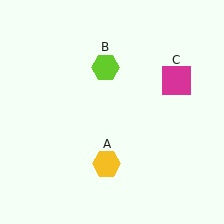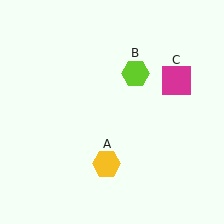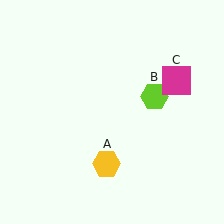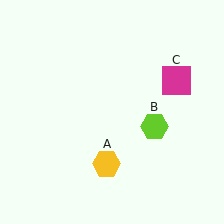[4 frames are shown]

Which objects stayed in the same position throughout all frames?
Yellow hexagon (object A) and magenta square (object C) remained stationary.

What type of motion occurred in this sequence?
The lime hexagon (object B) rotated clockwise around the center of the scene.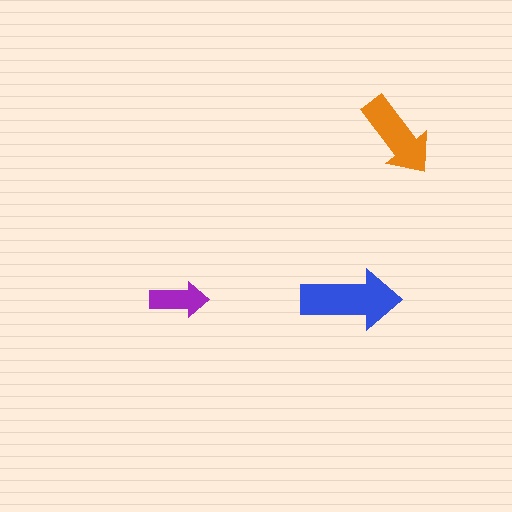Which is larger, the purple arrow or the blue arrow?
The blue one.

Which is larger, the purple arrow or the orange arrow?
The orange one.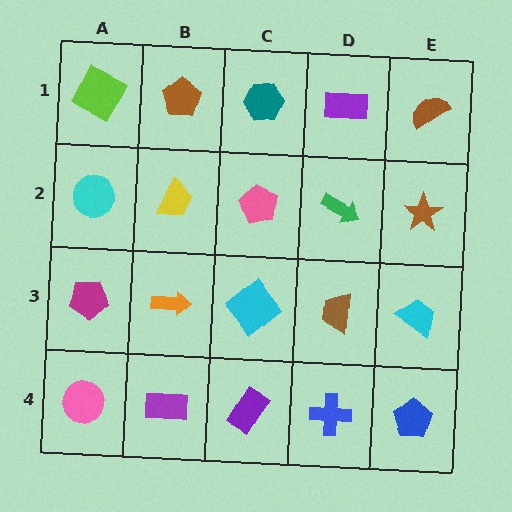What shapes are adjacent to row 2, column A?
A lime square (row 1, column A), a magenta pentagon (row 3, column A), a yellow trapezoid (row 2, column B).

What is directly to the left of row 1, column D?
A teal hexagon.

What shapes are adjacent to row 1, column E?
A brown star (row 2, column E), a purple rectangle (row 1, column D).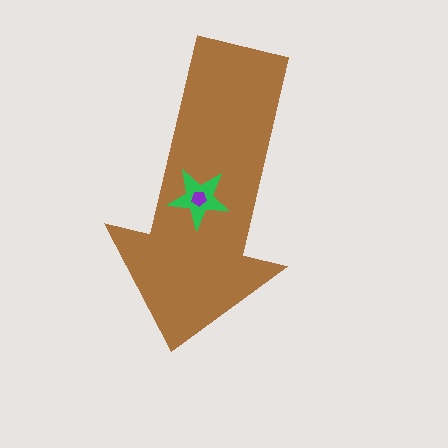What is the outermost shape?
The brown arrow.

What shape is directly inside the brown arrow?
The green star.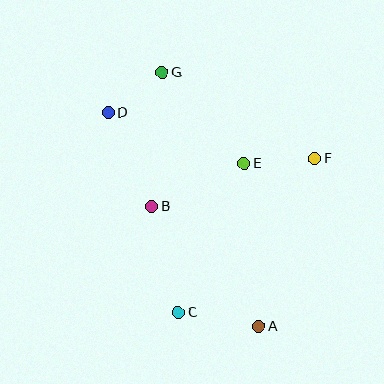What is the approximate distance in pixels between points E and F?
The distance between E and F is approximately 71 pixels.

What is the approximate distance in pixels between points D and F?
The distance between D and F is approximately 212 pixels.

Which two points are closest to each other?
Points D and G are closest to each other.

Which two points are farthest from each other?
Points A and G are farthest from each other.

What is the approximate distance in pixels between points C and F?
The distance between C and F is approximately 206 pixels.